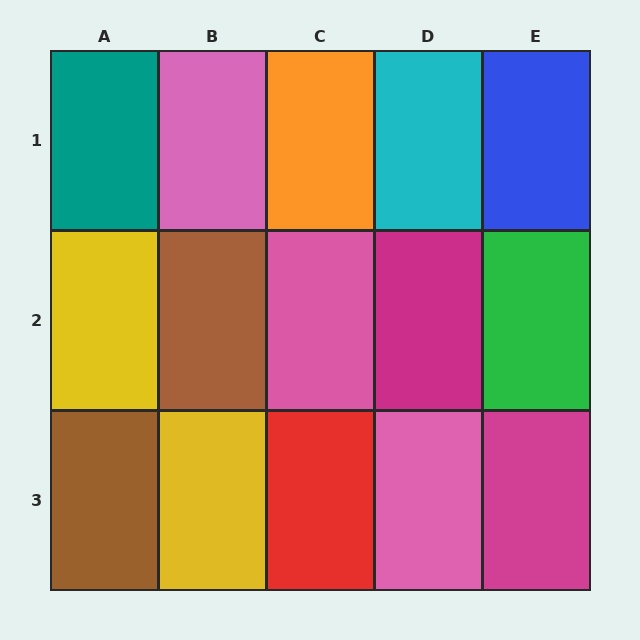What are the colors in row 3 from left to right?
Brown, yellow, red, pink, magenta.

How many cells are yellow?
2 cells are yellow.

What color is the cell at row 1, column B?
Pink.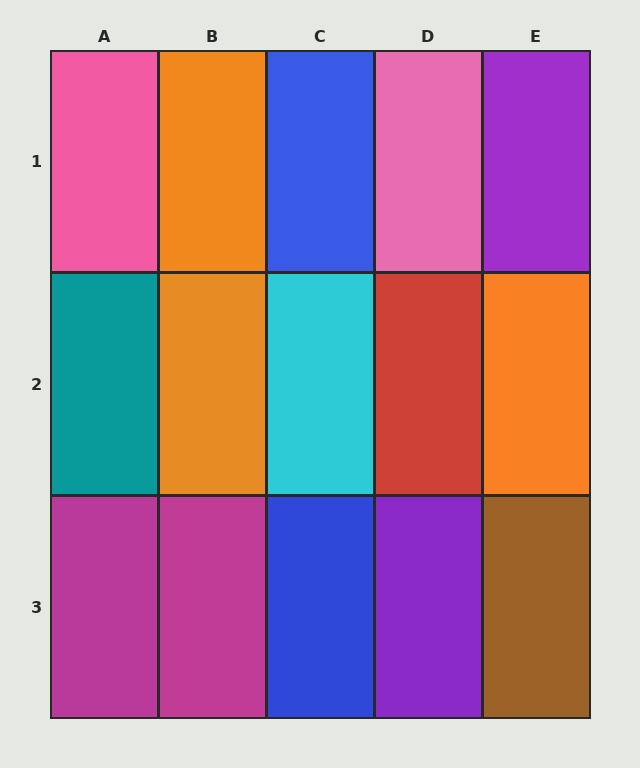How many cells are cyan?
1 cell is cyan.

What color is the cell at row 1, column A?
Pink.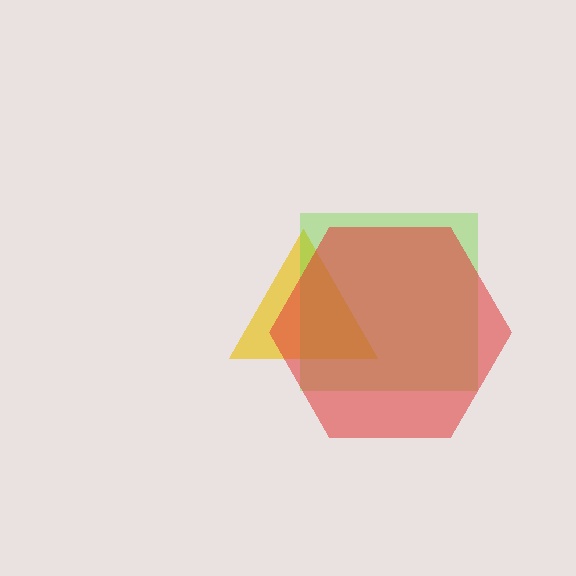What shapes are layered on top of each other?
The layered shapes are: a yellow triangle, a lime square, a red hexagon.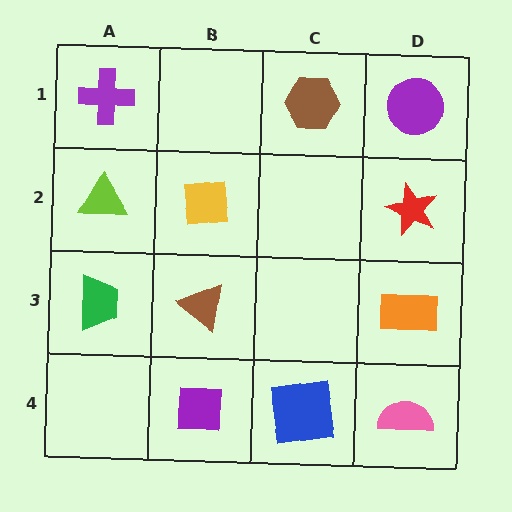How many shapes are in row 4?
3 shapes.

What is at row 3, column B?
A brown triangle.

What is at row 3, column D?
An orange rectangle.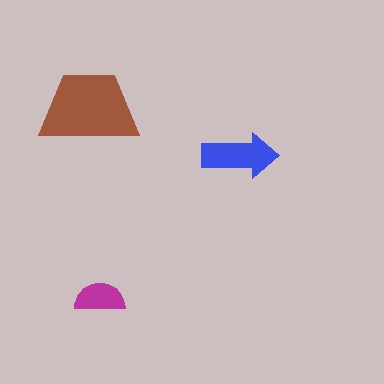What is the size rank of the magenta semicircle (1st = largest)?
3rd.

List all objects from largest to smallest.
The brown trapezoid, the blue arrow, the magenta semicircle.